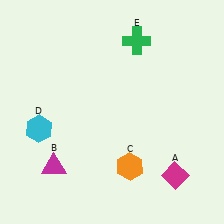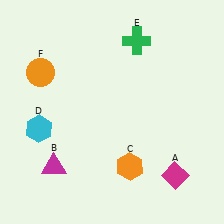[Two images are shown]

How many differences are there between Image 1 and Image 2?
There is 1 difference between the two images.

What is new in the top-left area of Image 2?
An orange circle (F) was added in the top-left area of Image 2.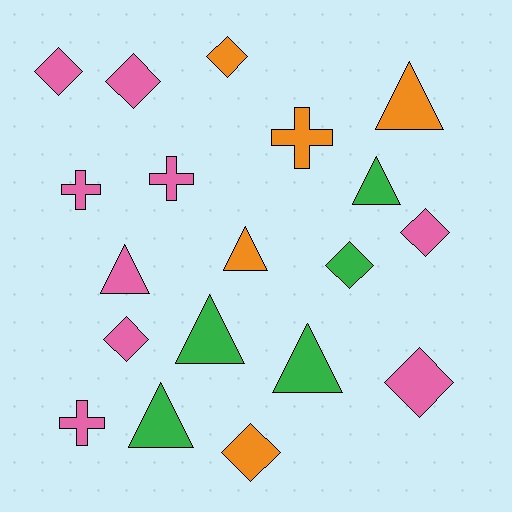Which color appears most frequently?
Pink, with 9 objects.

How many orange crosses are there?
There is 1 orange cross.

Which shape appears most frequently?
Diamond, with 8 objects.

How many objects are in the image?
There are 19 objects.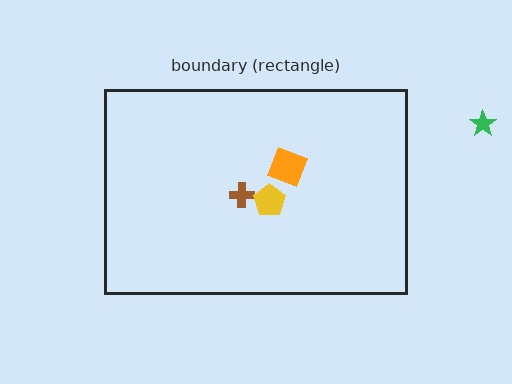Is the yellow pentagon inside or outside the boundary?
Inside.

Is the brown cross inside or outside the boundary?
Inside.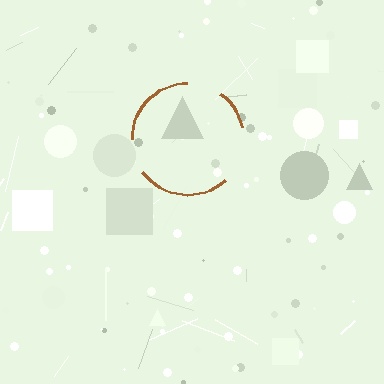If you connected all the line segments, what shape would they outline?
They would outline a circle.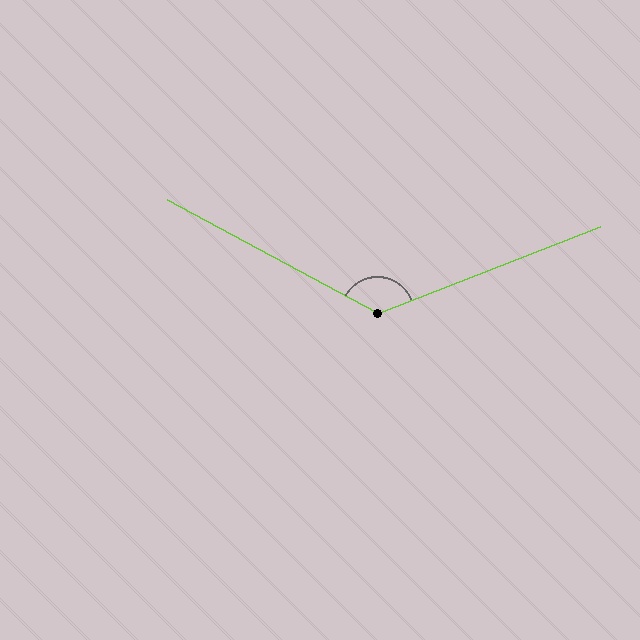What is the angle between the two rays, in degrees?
Approximately 130 degrees.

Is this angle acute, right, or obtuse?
It is obtuse.